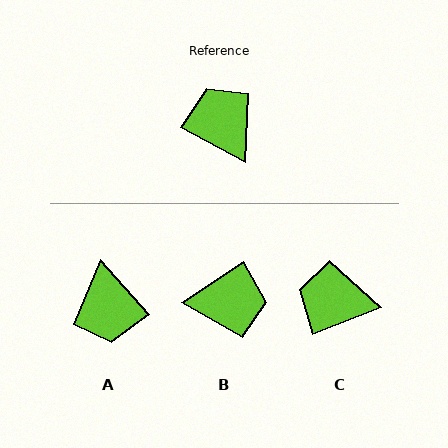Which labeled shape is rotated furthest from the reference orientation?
A, about 161 degrees away.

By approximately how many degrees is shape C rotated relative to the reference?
Approximately 50 degrees counter-clockwise.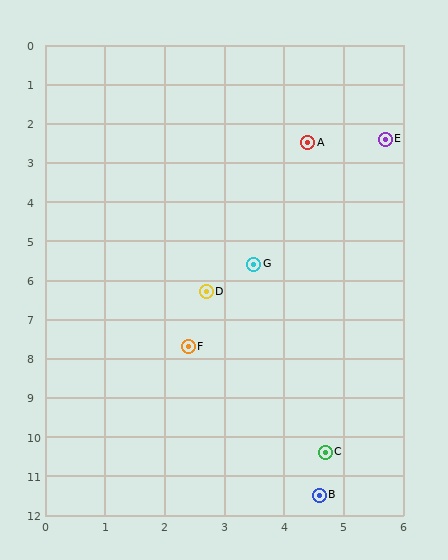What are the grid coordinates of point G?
Point G is at approximately (3.5, 5.6).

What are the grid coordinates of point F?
Point F is at approximately (2.4, 7.7).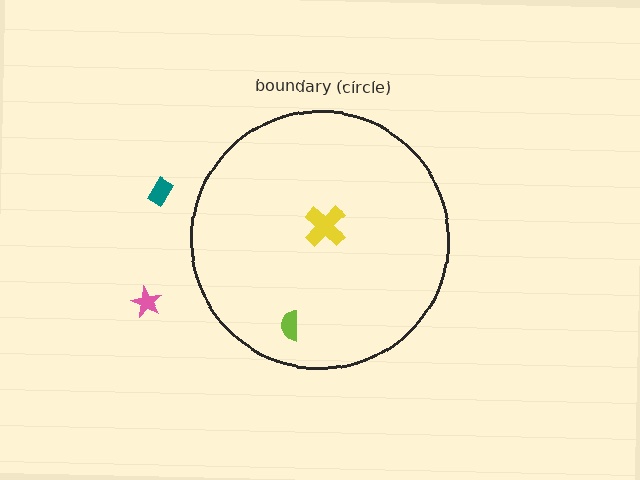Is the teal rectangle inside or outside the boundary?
Outside.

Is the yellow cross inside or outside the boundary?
Inside.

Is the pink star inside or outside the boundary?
Outside.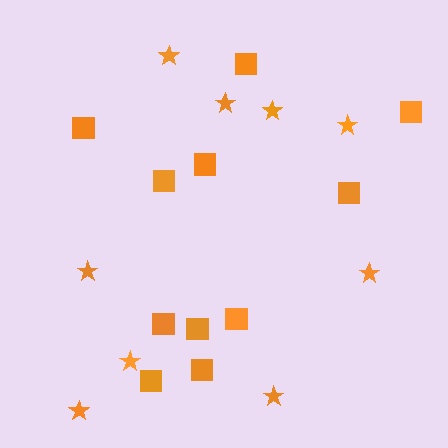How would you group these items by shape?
There are 2 groups: one group of stars (9) and one group of squares (11).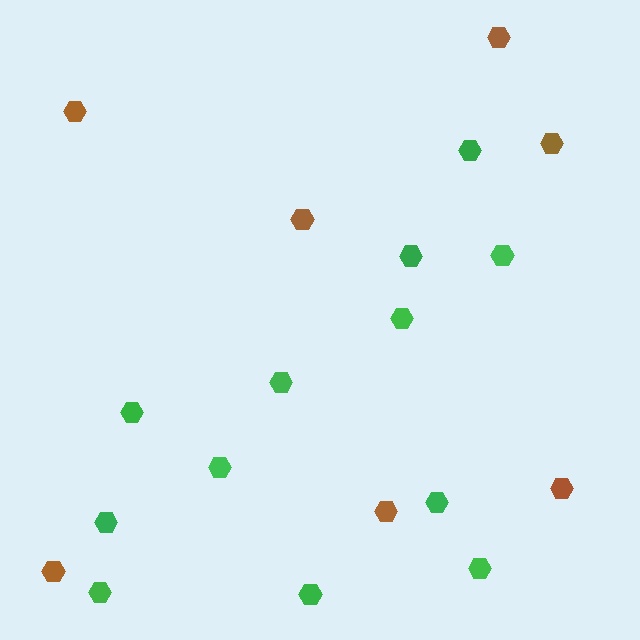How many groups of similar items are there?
There are 2 groups: one group of green hexagons (12) and one group of brown hexagons (7).